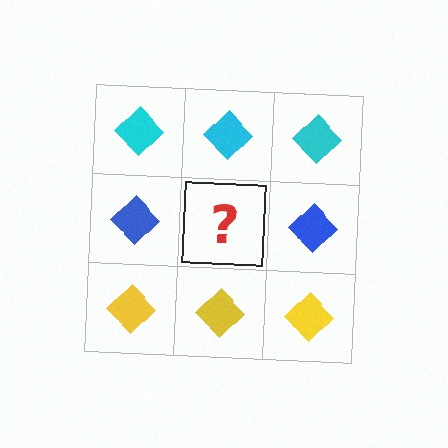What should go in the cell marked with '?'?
The missing cell should contain a blue diamond.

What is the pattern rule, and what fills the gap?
The rule is that each row has a consistent color. The gap should be filled with a blue diamond.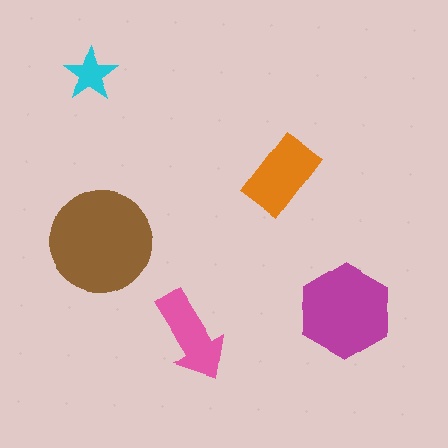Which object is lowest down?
The pink arrow is bottommost.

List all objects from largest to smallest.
The brown circle, the magenta hexagon, the orange rectangle, the pink arrow, the cyan star.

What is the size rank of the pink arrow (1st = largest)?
4th.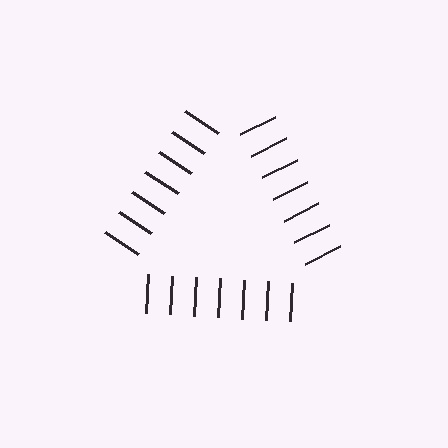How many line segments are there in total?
21 — 7 along each of the 3 edges.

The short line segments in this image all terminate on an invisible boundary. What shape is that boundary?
An illusory triangle — the line segments terminate on its edges but no continuous stroke is drawn.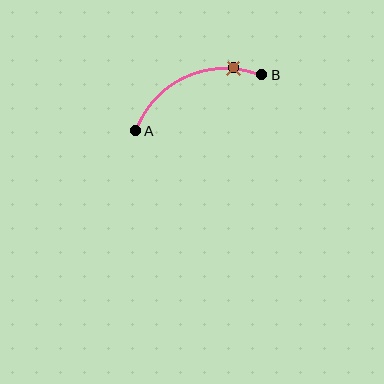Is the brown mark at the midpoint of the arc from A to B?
No. The brown mark lies on the arc but is closer to endpoint B. The arc midpoint would be at the point on the curve equidistant along the arc from both A and B.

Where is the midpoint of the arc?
The arc midpoint is the point on the curve farthest from the straight line joining A and B. It sits above that line.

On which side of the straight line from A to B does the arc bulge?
The arc bulges above the straight line connecting A and B.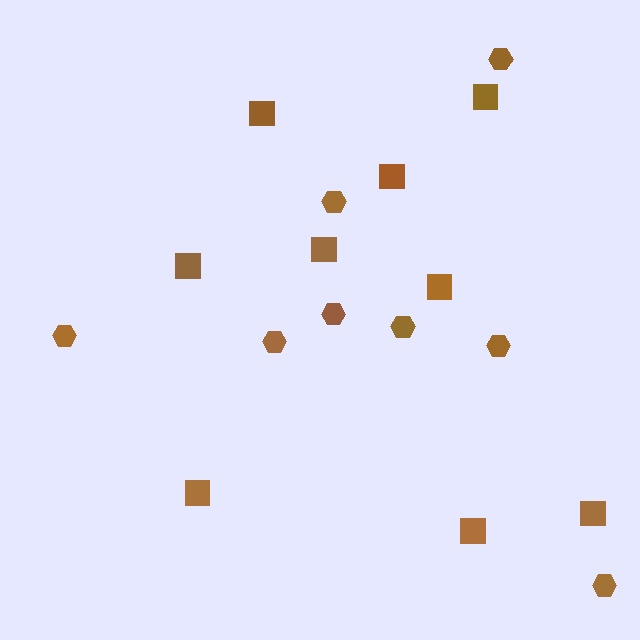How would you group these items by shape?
There are 2 groups: one group of squares (9) and one group of hexagons (8).